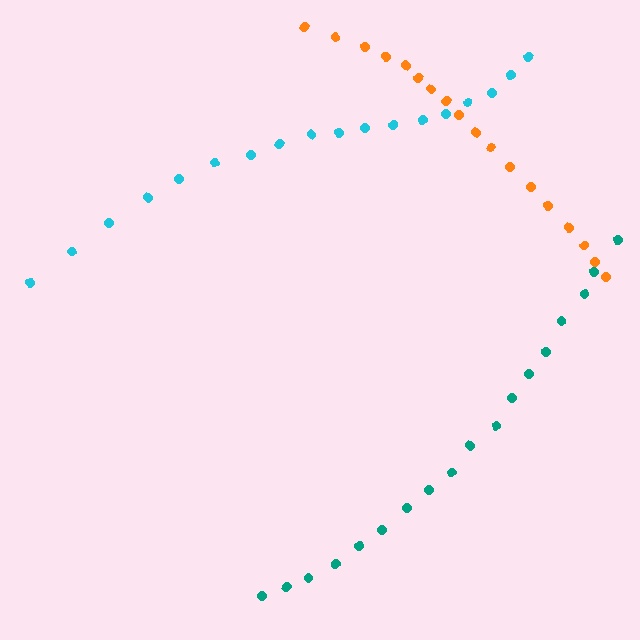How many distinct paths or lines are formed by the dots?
There are 3 distinct paths.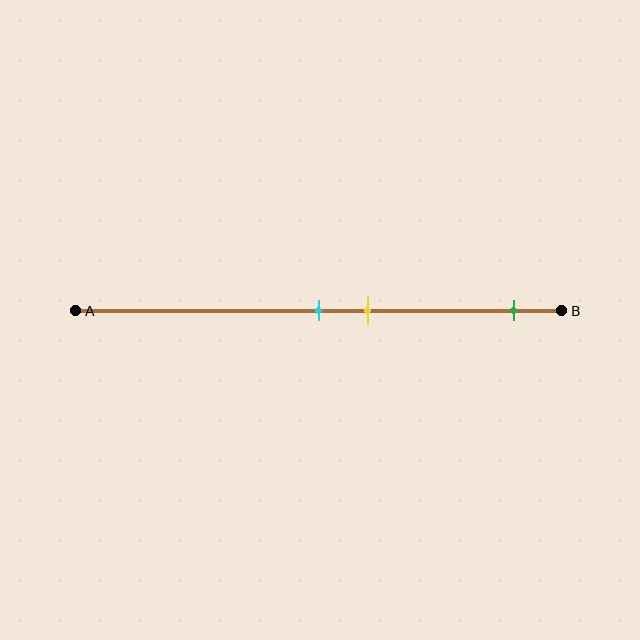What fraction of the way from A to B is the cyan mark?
The cyan mark is approximately 50% (0.5) of the way from A to B.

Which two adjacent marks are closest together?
The cyan and yellow marks are the closest adjacent pair.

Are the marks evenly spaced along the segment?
No, the marks are not evenly spaced.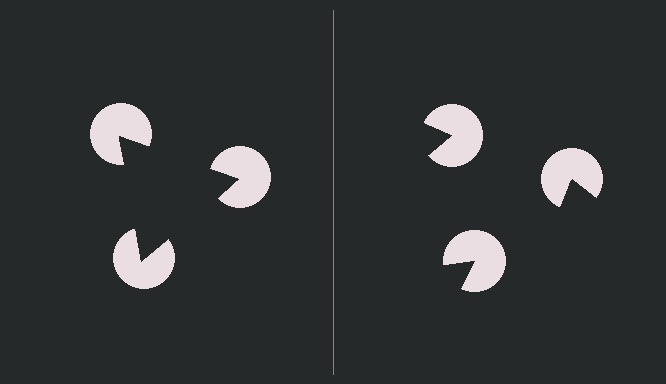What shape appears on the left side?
An illusory triangle.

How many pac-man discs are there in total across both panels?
6 — 3 on each side.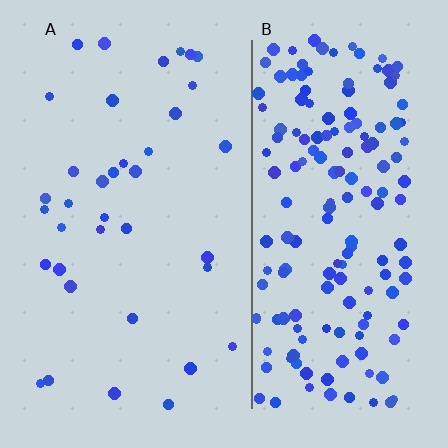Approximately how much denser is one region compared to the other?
Approximately 4.6× — region B over region A.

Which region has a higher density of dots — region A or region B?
B (the right).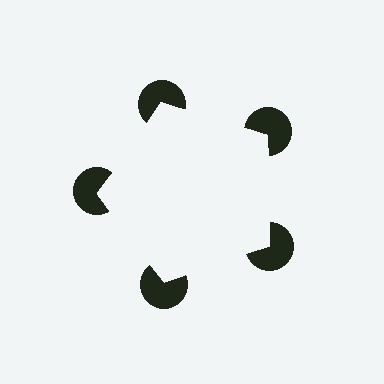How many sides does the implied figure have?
5 sides.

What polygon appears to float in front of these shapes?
An illusory pentagon — its edges are inferred from the aligned wedge cuts in the pac-man discs, not physically drawn.